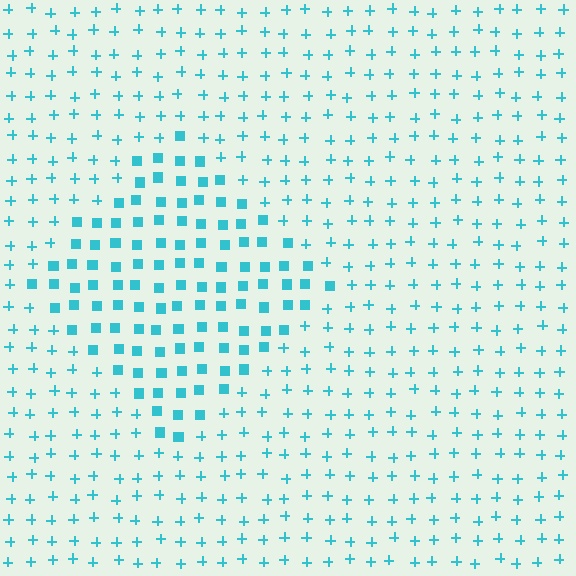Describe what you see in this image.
The image is filled with small cyan elements arranged in a uniform grid. A diamond-shaped region contains squares, while the surrounding area contains plus signs. The boundary is defined purely by the change in element shape.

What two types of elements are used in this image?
The image uses squares inside the diamond region and plus signs outside it.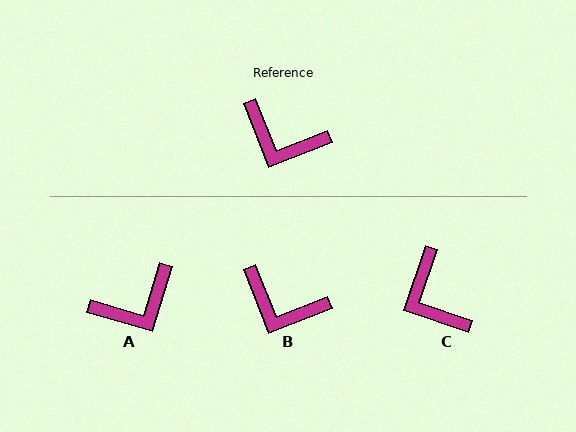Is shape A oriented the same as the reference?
No, it is off by about 52 degrees.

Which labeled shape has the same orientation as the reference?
B.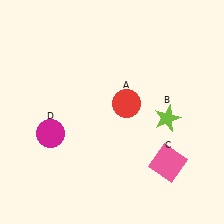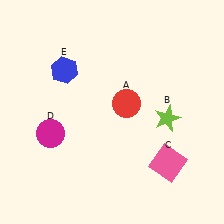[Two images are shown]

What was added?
A blue hexagon (E) was added in Image 2.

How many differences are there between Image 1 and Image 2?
There is 1 difference between the two images.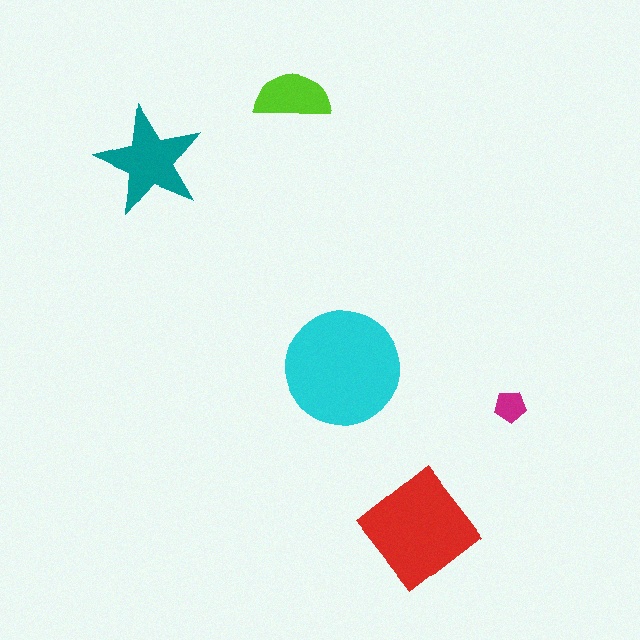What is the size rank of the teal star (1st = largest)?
3rd.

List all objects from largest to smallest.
The cyan circle, the red diamond, the teal star, the lime semicircle, the magenta pentagon.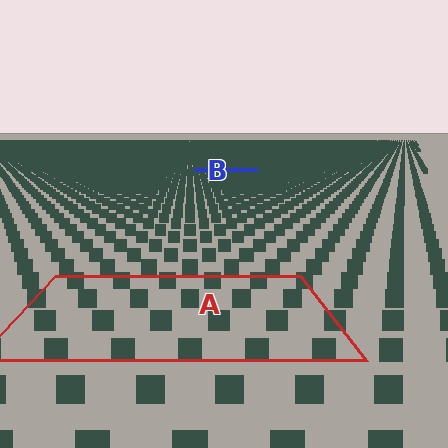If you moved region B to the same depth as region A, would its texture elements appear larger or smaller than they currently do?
They would appear larger. At a closer depth, the same texture elements are projected at a bigger on-screen size.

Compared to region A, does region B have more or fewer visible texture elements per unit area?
Region B has more texture elements per unit area — they are packed more densely because it is farther away.